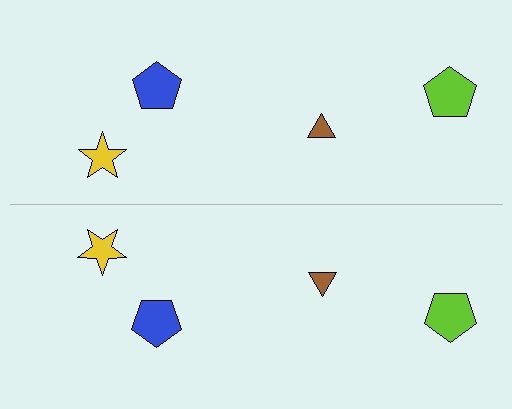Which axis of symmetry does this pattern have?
The pattern has a horizontal axis of symmetry running through the center of the image.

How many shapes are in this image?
There are 8 shapes in this image.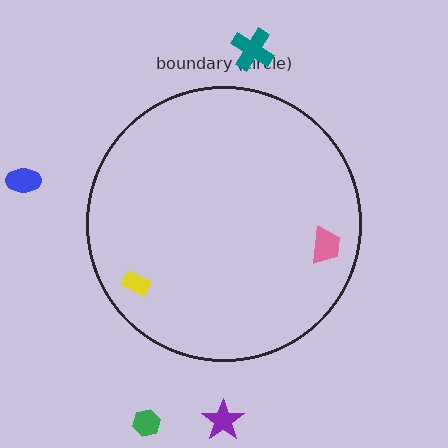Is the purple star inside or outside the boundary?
Outside.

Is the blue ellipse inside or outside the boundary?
Outside.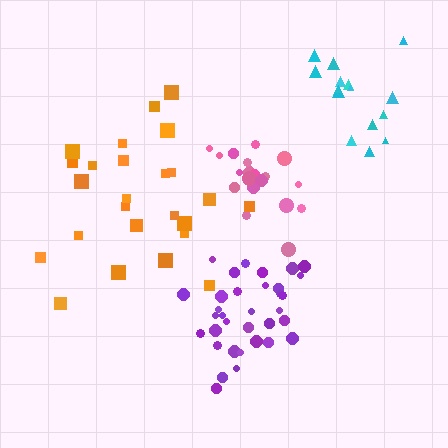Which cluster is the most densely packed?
Pink.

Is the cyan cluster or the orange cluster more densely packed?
Cyan.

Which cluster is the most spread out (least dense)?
Orange.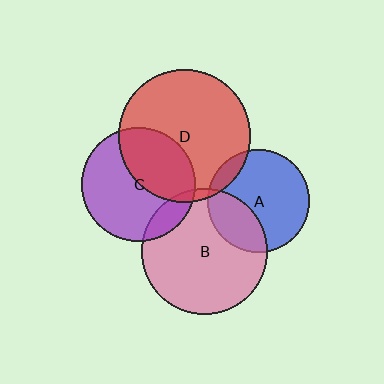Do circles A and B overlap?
Yes.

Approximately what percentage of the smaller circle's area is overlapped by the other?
Approximately 30%.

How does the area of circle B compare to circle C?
Approximately 1.2 times.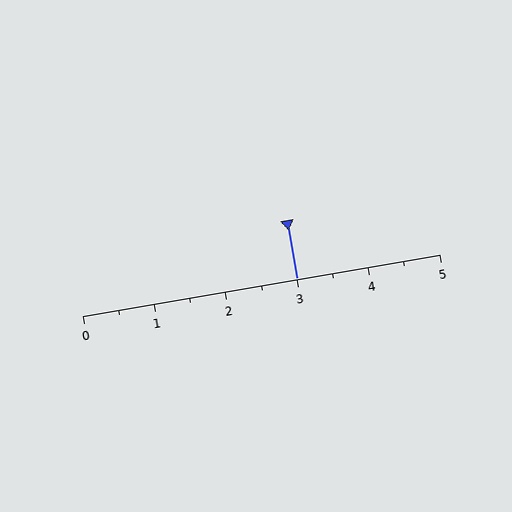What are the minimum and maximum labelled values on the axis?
The axis runs from 0 to 5.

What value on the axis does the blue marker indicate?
The marker indicates approximately 3.